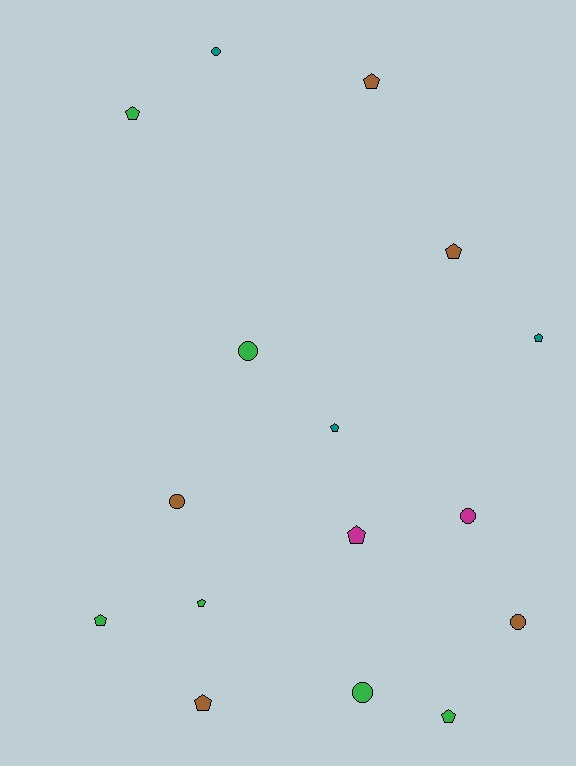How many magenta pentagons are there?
There is 1 magenta pentagon.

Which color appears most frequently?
Green, with 6 objects.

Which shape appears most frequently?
Pentagon, with 10 objects.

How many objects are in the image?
There are 16 objects.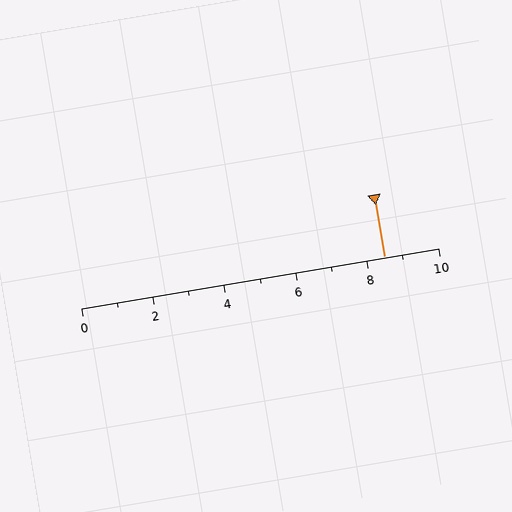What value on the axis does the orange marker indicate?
The marker indicates approximately 8.5.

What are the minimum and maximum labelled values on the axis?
The axis runs from 0 to 10.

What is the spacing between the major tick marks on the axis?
The major ticks are spaced 2 apart.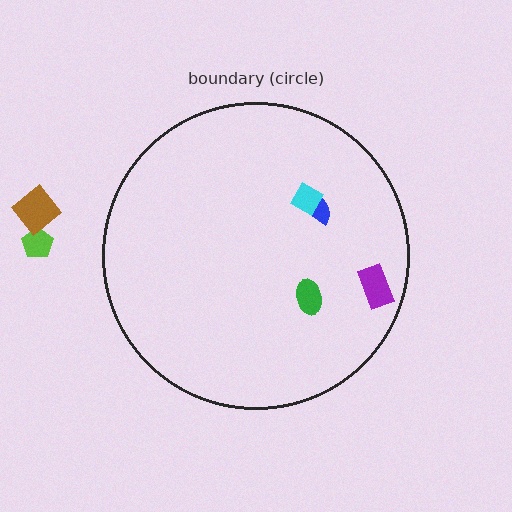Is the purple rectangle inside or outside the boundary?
Inside.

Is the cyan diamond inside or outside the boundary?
Inside.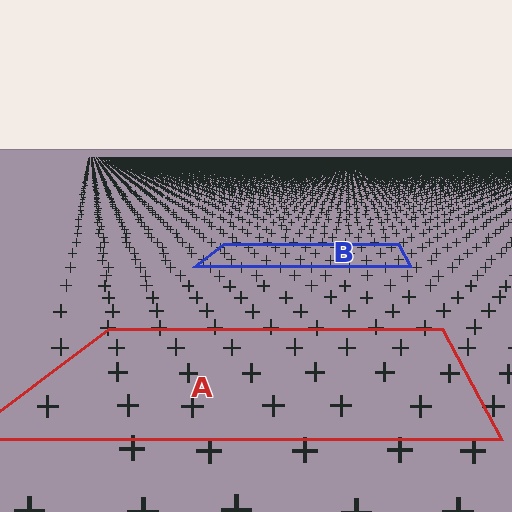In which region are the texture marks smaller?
The texture marks are smaller in region B, because it is farther away.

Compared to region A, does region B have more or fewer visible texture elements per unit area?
Region B has more texture elements per unit area — they are packed more densely because it is farther away.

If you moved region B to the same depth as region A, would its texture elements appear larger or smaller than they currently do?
They would appear larger. At a closer depth, the same texture elements are projected at a bigger on-screen size.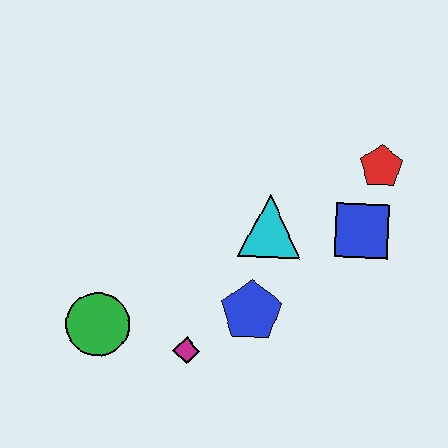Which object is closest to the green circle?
The magenta diamond is closest to the green circle.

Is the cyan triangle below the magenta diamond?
No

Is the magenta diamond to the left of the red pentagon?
Yes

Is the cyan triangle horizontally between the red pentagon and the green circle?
Yes